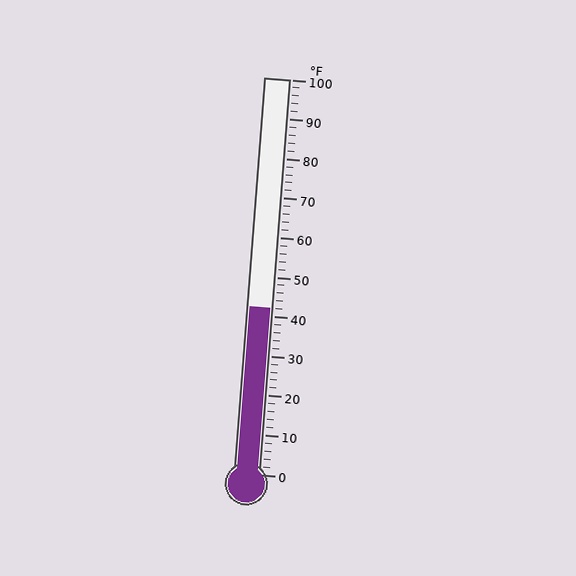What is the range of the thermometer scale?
The thermometer scale ranges from 0°F to 100°F.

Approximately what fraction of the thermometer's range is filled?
The thermometer is filled to approximately 40% of its range.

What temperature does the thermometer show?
The thermometer shows approximately 42°F.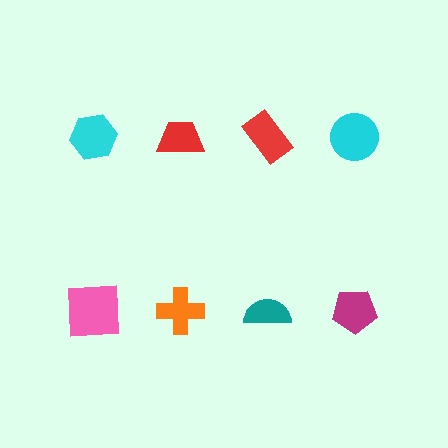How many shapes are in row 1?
4 shapes.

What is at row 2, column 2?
An orange cross.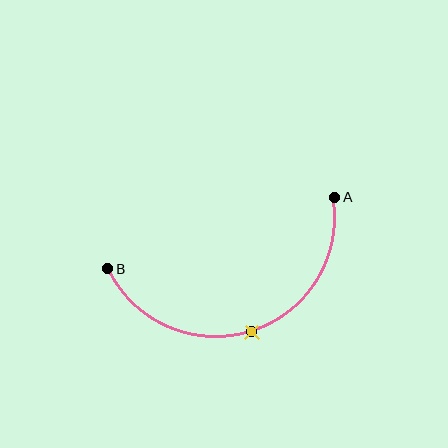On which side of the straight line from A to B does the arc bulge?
The arc bulges below the straight line connecting A and B.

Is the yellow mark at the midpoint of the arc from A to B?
Yes. The yellow mark lies on the arc at equal arc-length from both A and B — it is the arc midpoint.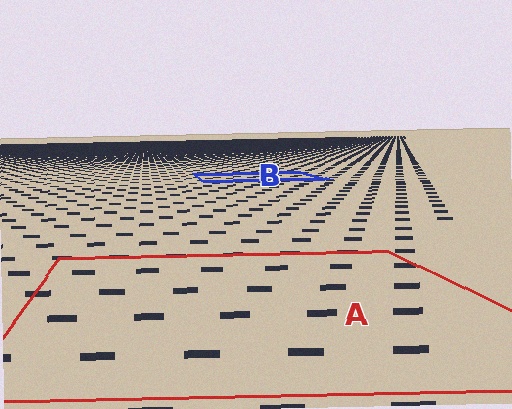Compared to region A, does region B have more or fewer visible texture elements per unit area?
Region B has more texture elements per unit area — they are packed more densely because it is farther away.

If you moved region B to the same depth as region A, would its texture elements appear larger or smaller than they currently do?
They would appear larger. At a closer depth, the same texture elements are projected at a bigger on-screen size.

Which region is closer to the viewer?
Region A is closer. The texture elements there are larger and more spread out.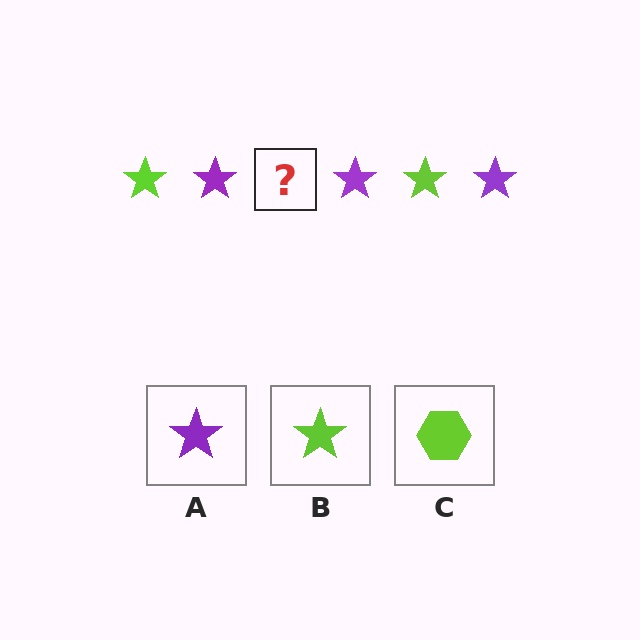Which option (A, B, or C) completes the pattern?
B.